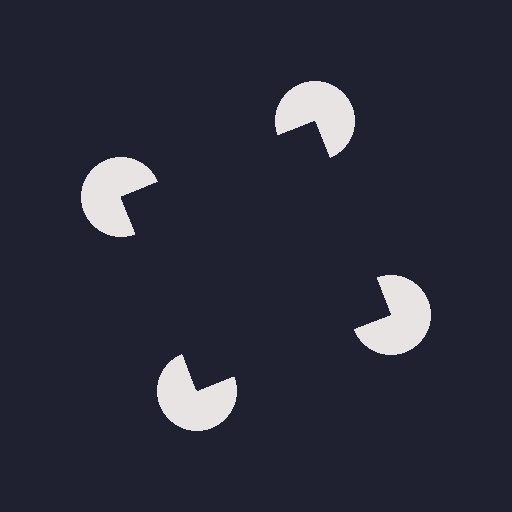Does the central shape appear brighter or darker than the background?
It typically appears slightly darker than the background, even though no actual brightness change is drawn.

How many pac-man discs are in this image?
There are 4 — one at each vertex of the illusory square.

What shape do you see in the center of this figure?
An illusory square — its edges are inferred from the aligned wedge cuts in the pac-man discs, not physically drawn.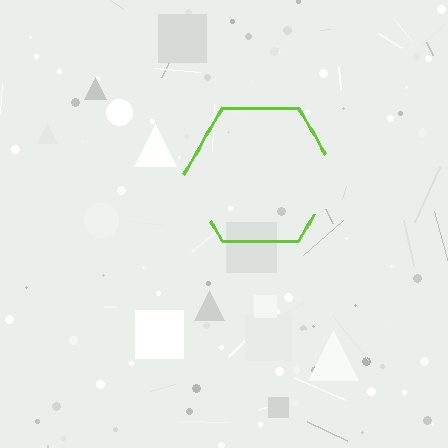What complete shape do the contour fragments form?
The contour fragments form a hexagon.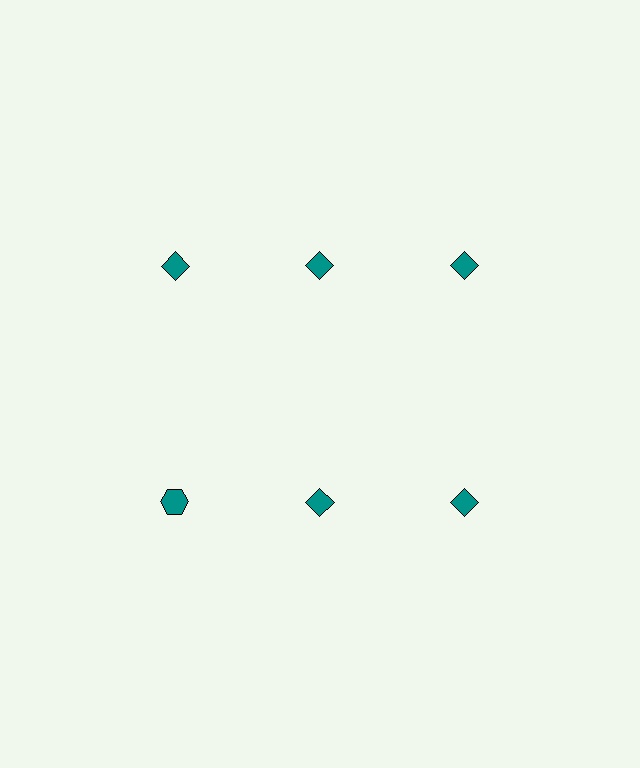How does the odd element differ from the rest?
It has a different shape: hexagon instead of diamond.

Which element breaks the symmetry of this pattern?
The teal hexagon in the second row, leftmost column breaks the symmetry. All other shapes are teal diamonds.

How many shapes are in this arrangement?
There are 6 shapes arranged in a grid pattern.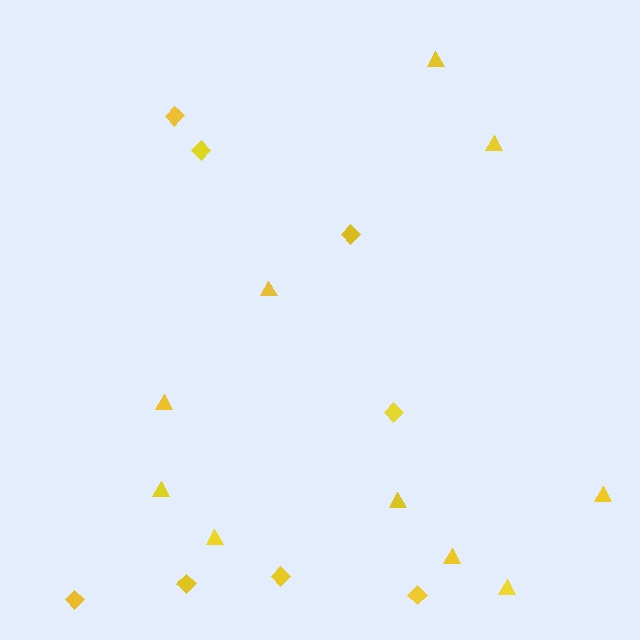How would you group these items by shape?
There are 2 groups: one group of triangles (10) and one group of diamonds (8).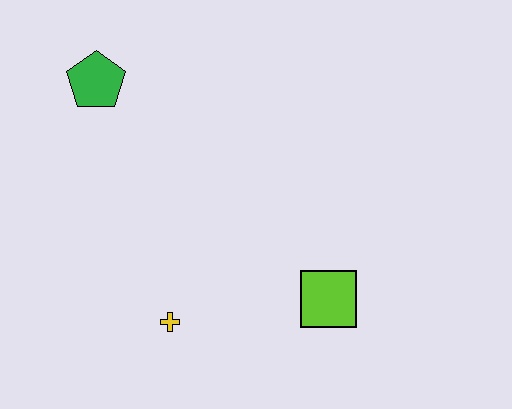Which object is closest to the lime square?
The yellow cross is closest to the lime square.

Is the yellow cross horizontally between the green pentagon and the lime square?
Yes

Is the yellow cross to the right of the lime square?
No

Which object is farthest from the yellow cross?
The green pentagon is farthest from the yellow cross.